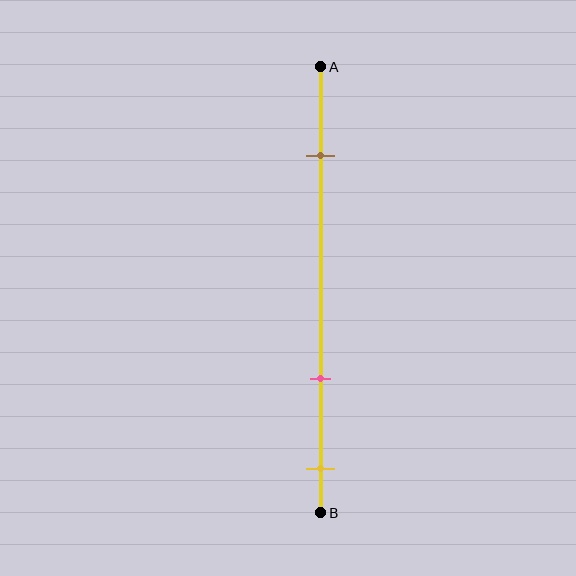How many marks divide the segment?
There are 3 marks dividing the segment.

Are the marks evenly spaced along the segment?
No, the marks are not evenly spaced.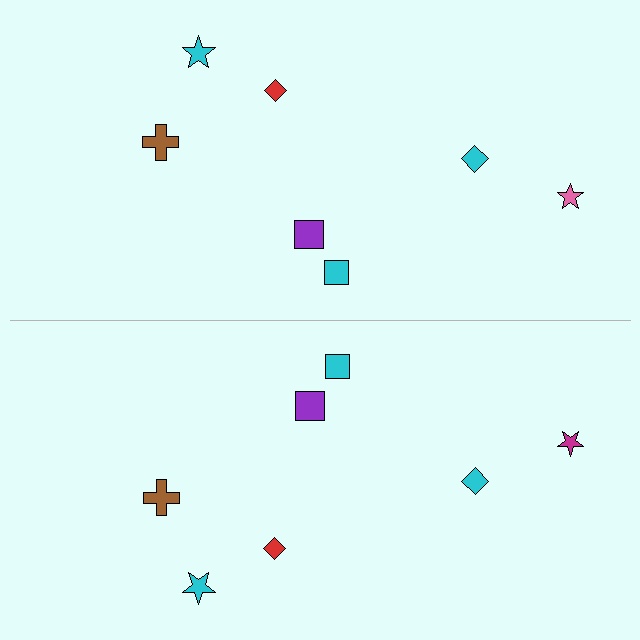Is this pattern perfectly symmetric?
No, the pattern is not perfectly symmetric. The magenta star on the bottom side breaks the symmetry — its mirror counterpart is pink.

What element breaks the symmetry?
The magenta star on the bottom side breaks the symmetry — its mirror counterpart is pink.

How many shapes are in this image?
There are 14 shapes in this image.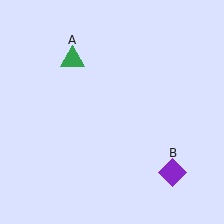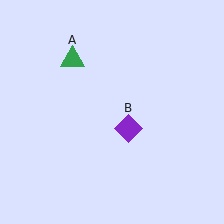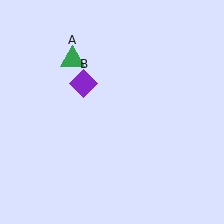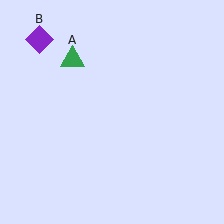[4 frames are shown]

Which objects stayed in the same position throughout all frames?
Green triangle (object A) remained stationary.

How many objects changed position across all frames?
1 object changed position: purple diamond (object B).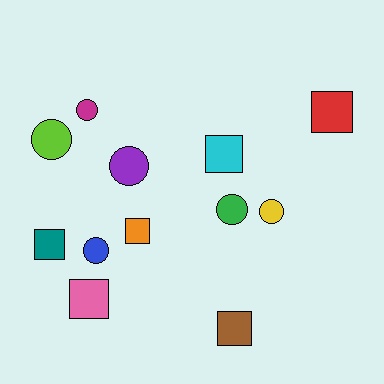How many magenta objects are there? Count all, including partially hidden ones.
There is 1 magenta object.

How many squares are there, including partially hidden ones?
There are 6 squares.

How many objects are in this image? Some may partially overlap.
There are 12 objects.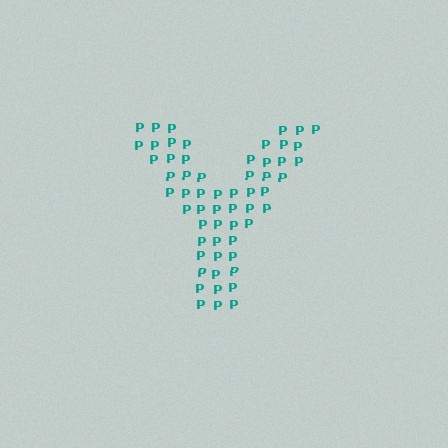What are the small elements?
The small elements are letter P's.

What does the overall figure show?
The overall figure shows the letter Y.